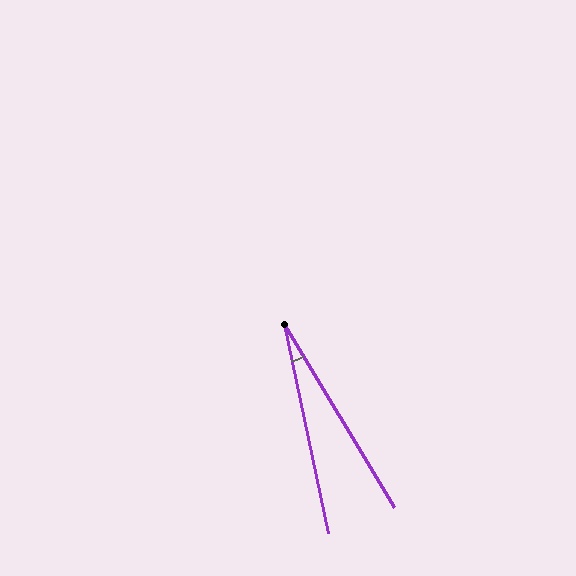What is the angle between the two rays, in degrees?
Approximately 19 degrees.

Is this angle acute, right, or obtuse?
It is acute.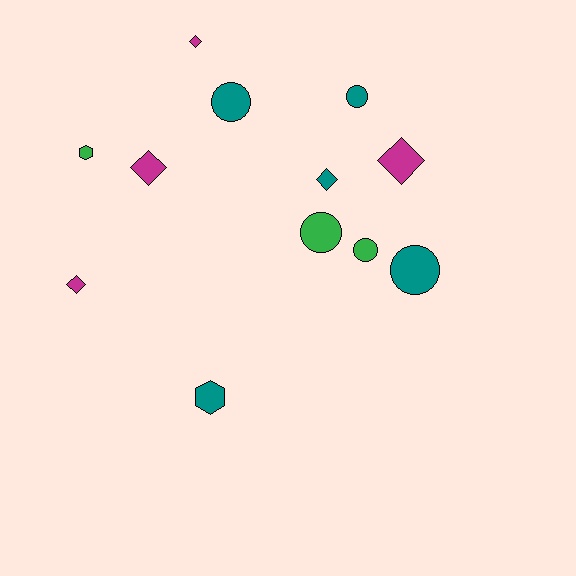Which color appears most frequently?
Teal, with 5 objects.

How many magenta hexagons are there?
There are no magenta hexagons.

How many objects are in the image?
There are 12 objects.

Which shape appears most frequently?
Diamond, with 5 objects.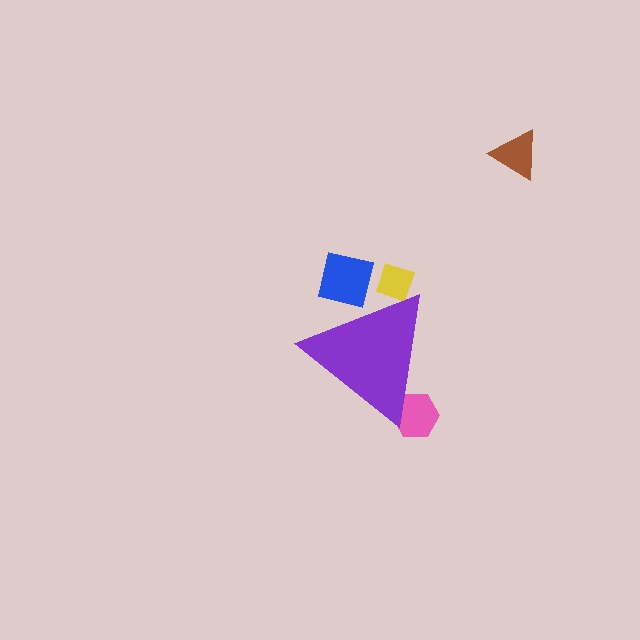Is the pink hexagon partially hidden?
Yes, the pink hexagon is partially hidden behind the purple triangle.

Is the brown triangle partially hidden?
No, the brown triangle is fully visible.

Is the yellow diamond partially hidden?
Yes, the yellow diamond is partially hidden behind the purple triangle.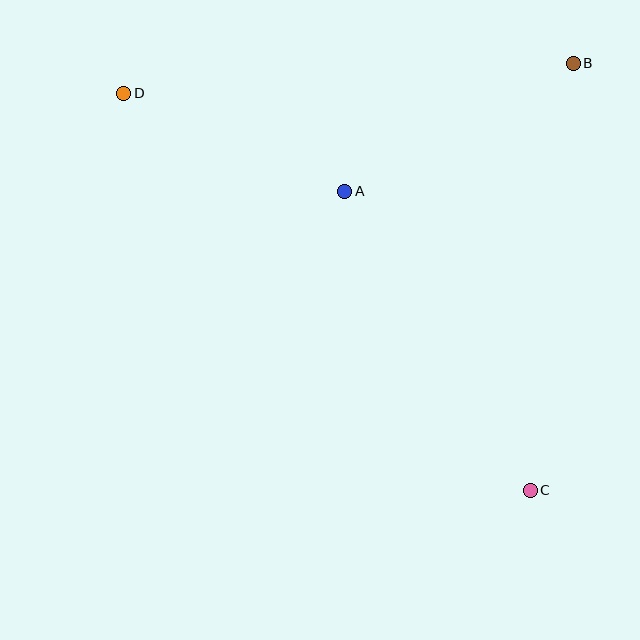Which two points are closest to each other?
Points A and D are closest to each other.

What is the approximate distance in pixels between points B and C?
The distance between B and C is approximately 429 pixels.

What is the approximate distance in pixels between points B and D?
The distance between B and D is approximately 451 pixels.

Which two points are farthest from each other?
Points C and D are farthest from each other.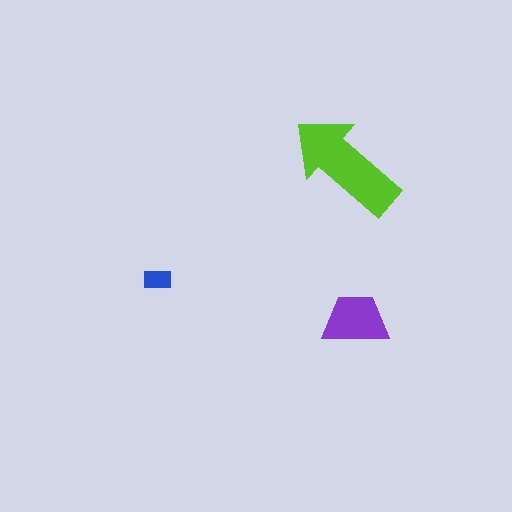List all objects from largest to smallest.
The lime arrow, the purple trapezoid, the blue rectangle.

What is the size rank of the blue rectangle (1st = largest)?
3rd.